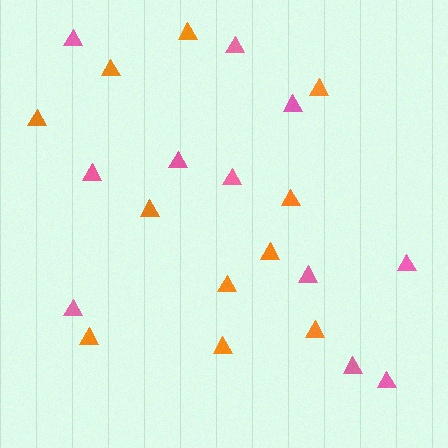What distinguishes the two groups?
There are 2 groups: one group of pink triangles (11) and one group of orange triangles (11).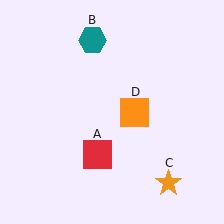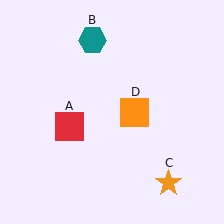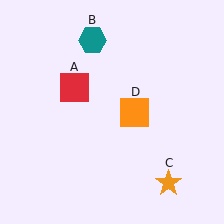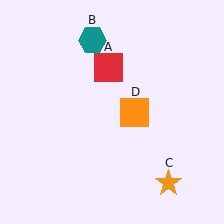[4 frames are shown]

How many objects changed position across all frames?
1 object changed position: red square (object A).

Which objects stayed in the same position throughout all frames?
Teal hexagon (object B) and orange star (object C) and orange square (object D) remained stationary.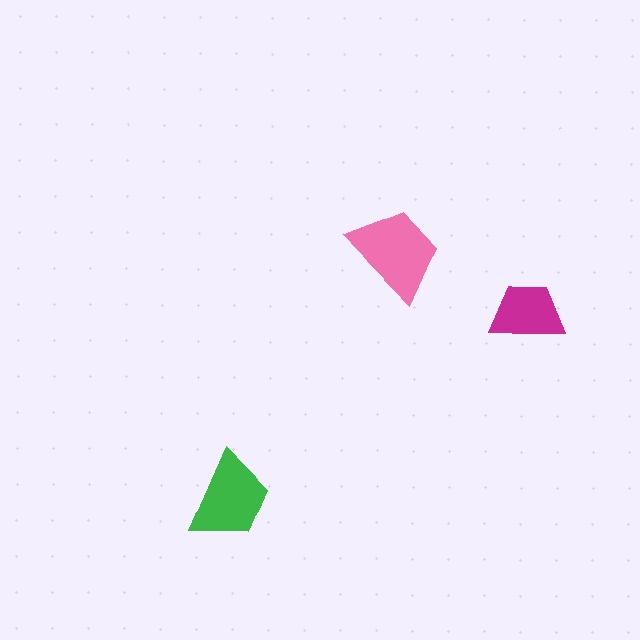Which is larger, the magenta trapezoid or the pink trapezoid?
The pink one.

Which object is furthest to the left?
The green trapezoid is leftmost.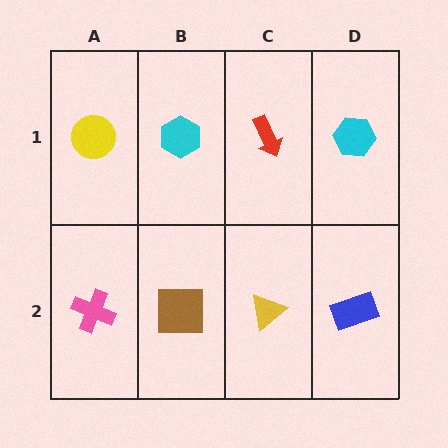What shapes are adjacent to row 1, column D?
A blue rectangle (row 2, column D), a red arrow (row 1, column C).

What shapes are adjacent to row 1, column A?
A pink cross (row 2, column A), a cyan hexagon (row 1, column B).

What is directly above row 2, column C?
A red arrow.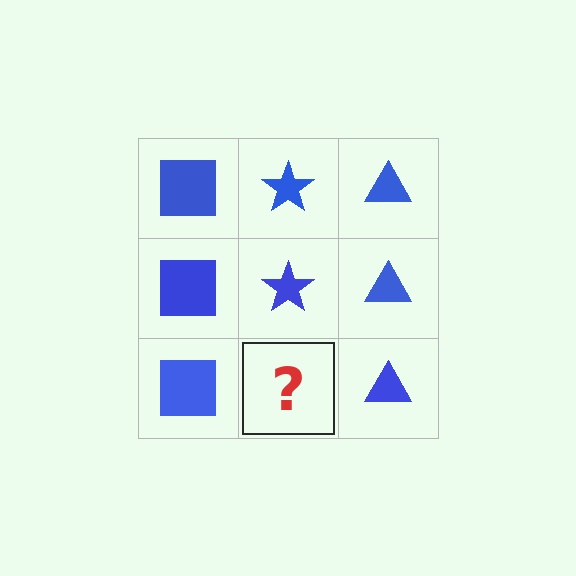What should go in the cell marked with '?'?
The missing cell should contain a blue star.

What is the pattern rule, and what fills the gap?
The rule is that each column has a consistent shape. The gap should be filled with a blue star.